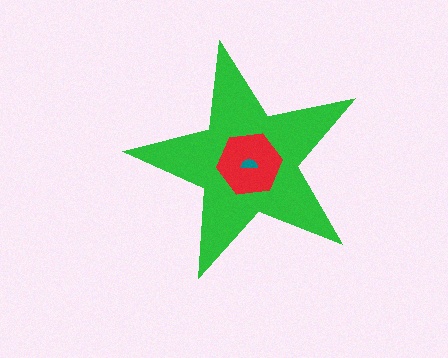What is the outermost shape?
The green star.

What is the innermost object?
The teal semicircle.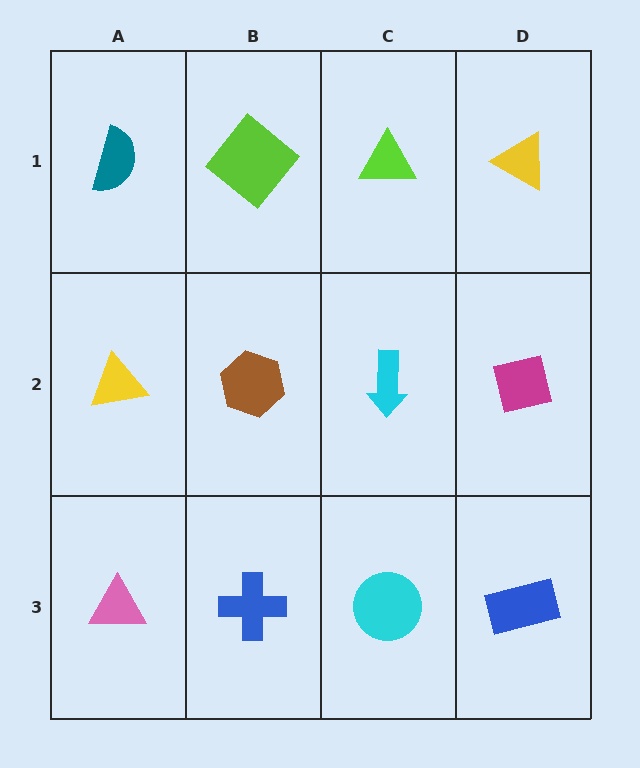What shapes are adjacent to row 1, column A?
A yellow triangle (row 2, column A), a lime diamond (row 1, column B).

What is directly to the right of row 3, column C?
A blue rectangle.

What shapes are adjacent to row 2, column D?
A yellow triangle (row 1, column D), a blue rectangle (row 3, column D), a cyan arrow (row 2, column C).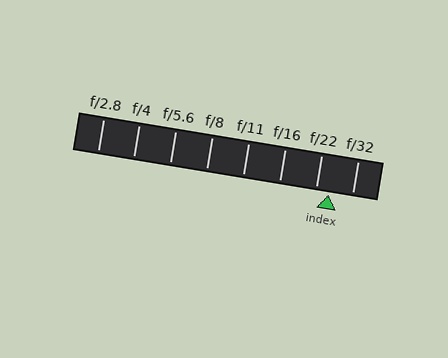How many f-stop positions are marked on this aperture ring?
There are 8 f-stop positions marked.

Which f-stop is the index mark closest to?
The index mark is closest to f/22.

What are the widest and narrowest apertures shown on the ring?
The widest aperture shown is f/2.8 and the narrowest is f/32.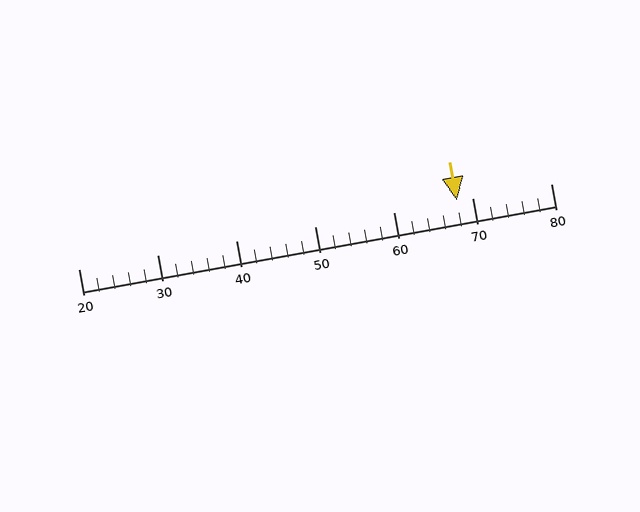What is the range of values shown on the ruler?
The ruler shows values from 20 to 80.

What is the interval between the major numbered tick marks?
The major tick marks are spaced 10 units apart.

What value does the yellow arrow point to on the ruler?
The yellow arrow points to approximately 68.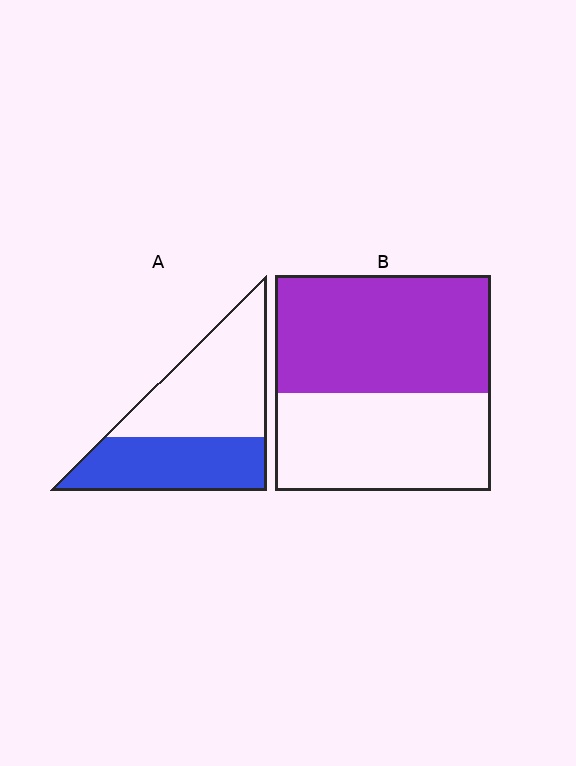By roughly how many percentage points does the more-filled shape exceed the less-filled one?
By roughly 10 percentage points (B over A).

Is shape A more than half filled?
No.